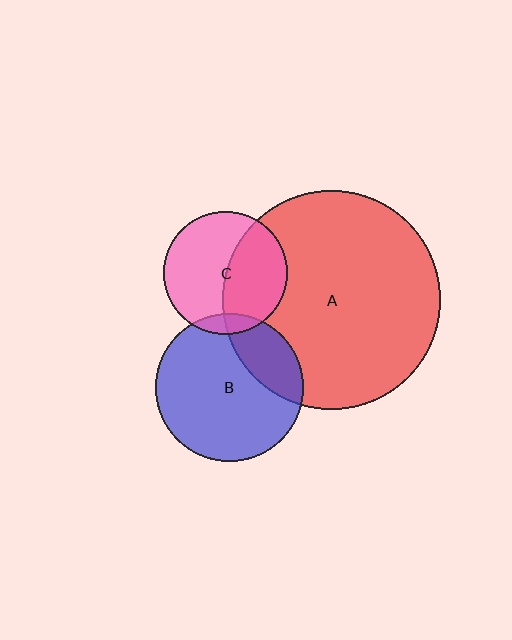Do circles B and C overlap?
Yes.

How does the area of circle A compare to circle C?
Approximately 3.1 times.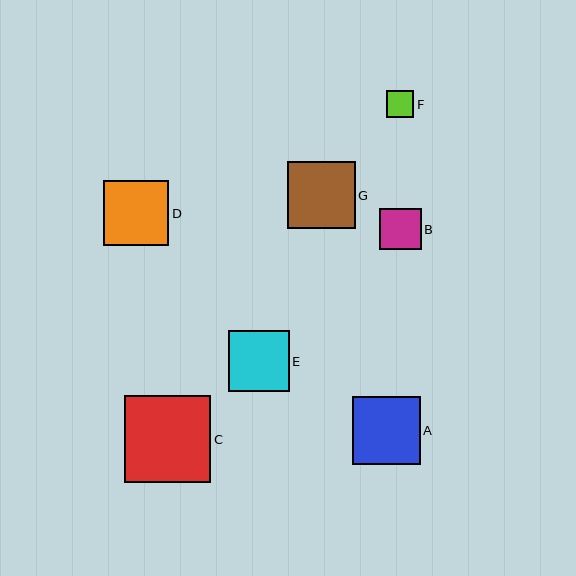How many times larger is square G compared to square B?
Square G is approximately 1.6 times the size of square B.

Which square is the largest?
Square C is the largest with a size of approximately 86 pixels.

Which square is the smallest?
Square F is the smallest with a size of approximately 27 pixels.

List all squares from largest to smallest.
From largest to smallest: C, A, G, D, E, B, F.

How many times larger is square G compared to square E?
Square G is approximately 1.1 times the size of square E.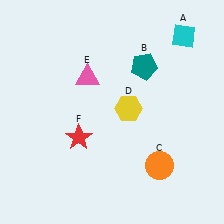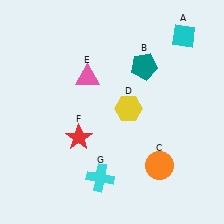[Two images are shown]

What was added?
A cyan cross (G) was added in Image 2.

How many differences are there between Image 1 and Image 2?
There is 1 difference between the two images.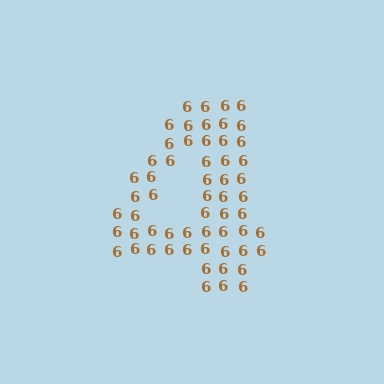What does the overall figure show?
The overall figure shows the digit 4.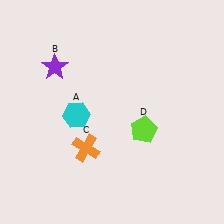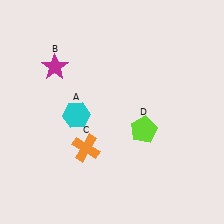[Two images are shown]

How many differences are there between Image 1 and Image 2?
There is 1 difference between the two images.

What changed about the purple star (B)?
In Image 1, B is purple. In Image 2, it changed to magenta.